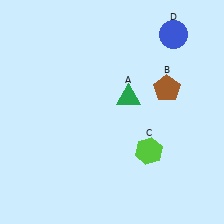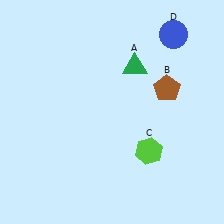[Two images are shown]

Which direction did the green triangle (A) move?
The green triangle (A) moved up.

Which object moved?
The green triangle (A) moved up.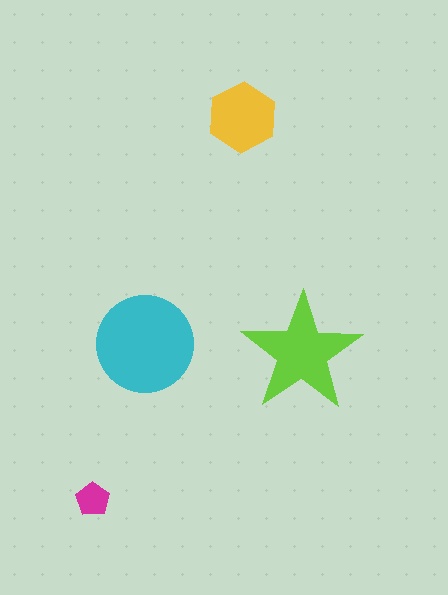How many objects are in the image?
There are 4 objects in the image.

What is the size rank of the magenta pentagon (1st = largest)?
4th.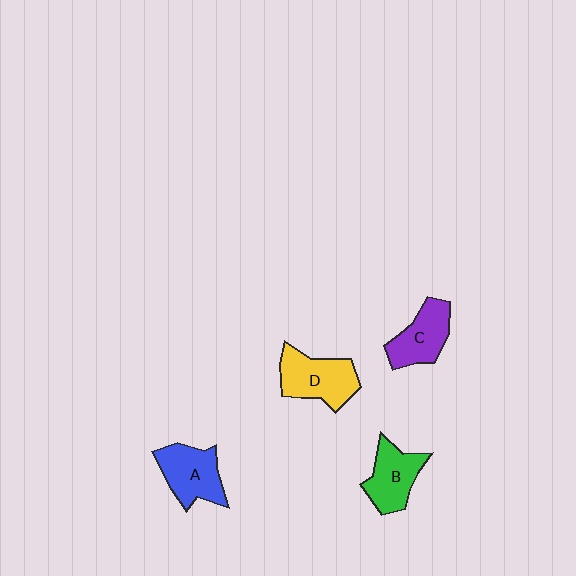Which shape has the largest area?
Shape D (yellow).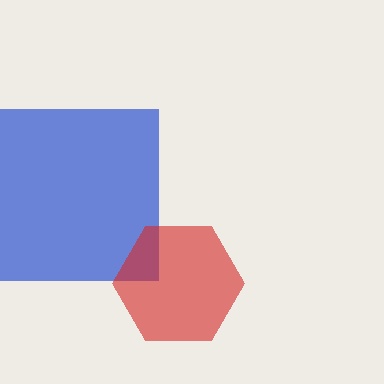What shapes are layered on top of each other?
The layered shapes are: a blue square, a red hexagon.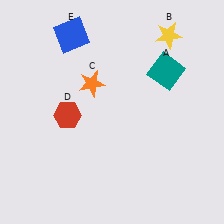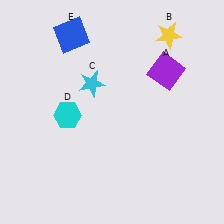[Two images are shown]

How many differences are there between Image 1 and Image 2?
There are 3 differences between the two images.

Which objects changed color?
A changed from teal to purple. C changed from orange to cyan. D changed from red to cyan.